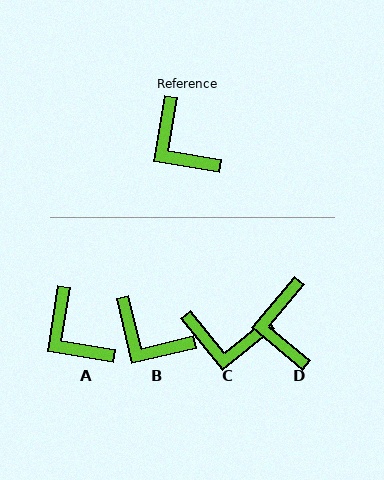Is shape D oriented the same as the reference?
No, it is off by about 31 degrees.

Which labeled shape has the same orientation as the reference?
A.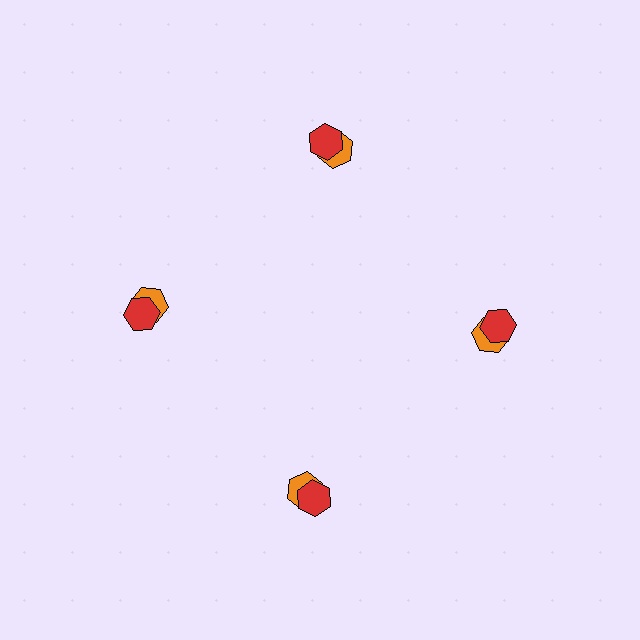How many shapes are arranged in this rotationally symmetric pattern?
There are 8 shapes, arranged in 4 groups of 2.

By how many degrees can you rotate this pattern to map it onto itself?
The pattern maps onto itself every 90 degrees of rotation.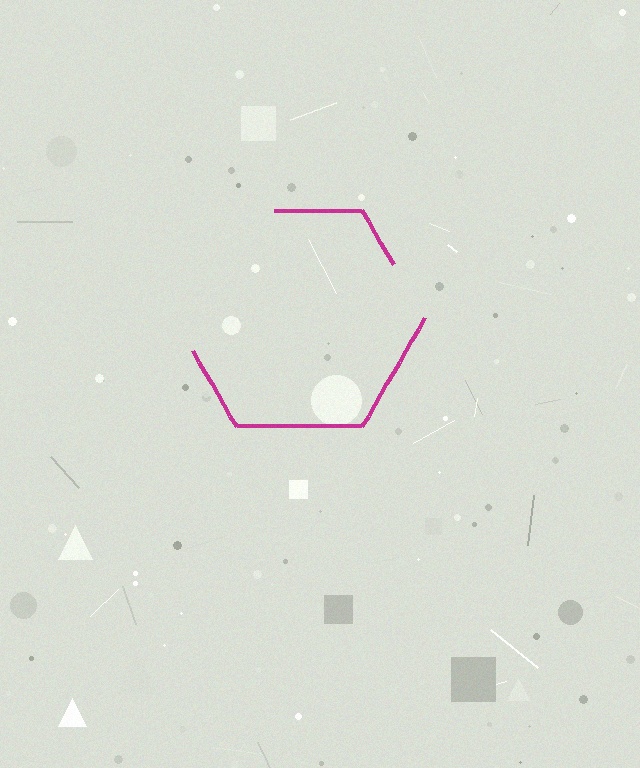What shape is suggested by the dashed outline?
The dashed outline suggests a hexagon.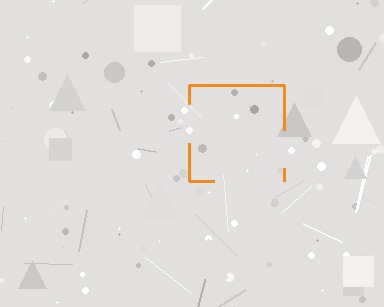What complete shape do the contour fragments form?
The contour fragments form a square.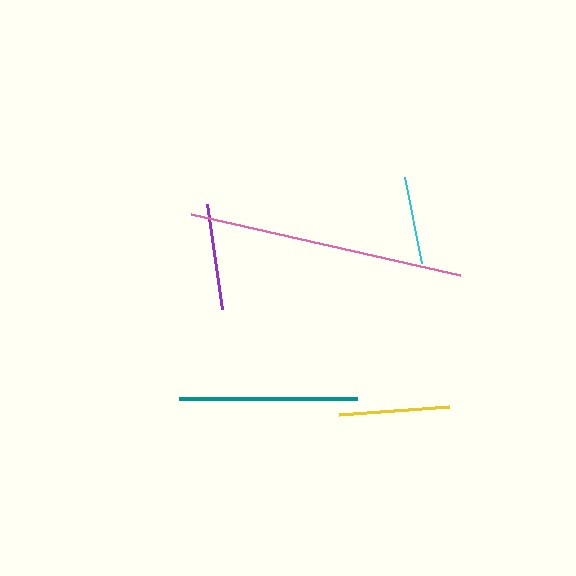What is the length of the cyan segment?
The cyan segment is approximately 88 pixels long.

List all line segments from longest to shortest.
From longest to shortest: pink, teal, yellow, purple, cyan.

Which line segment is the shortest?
The cyan line is the shortest at approximately 88 pixels.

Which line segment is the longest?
The pink line is the longest at approximately 275 pixels.